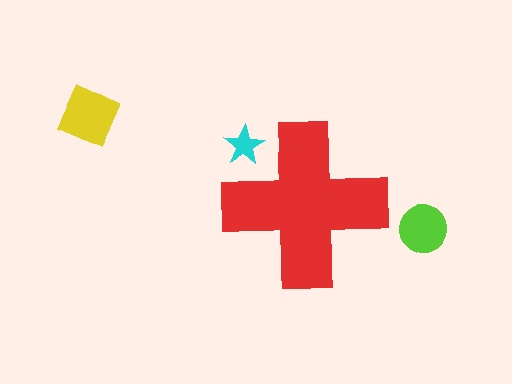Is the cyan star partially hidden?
Yes, the cyan star is partially hidden behind the red cross.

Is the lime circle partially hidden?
No, the lime circle is fully visible.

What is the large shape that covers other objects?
A red cross.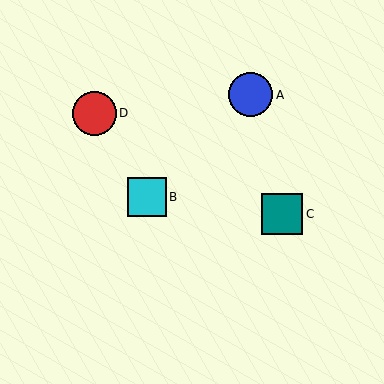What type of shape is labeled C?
Shape C is a teal square.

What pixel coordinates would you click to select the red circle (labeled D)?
Click at (94, 113) to select the red circle D.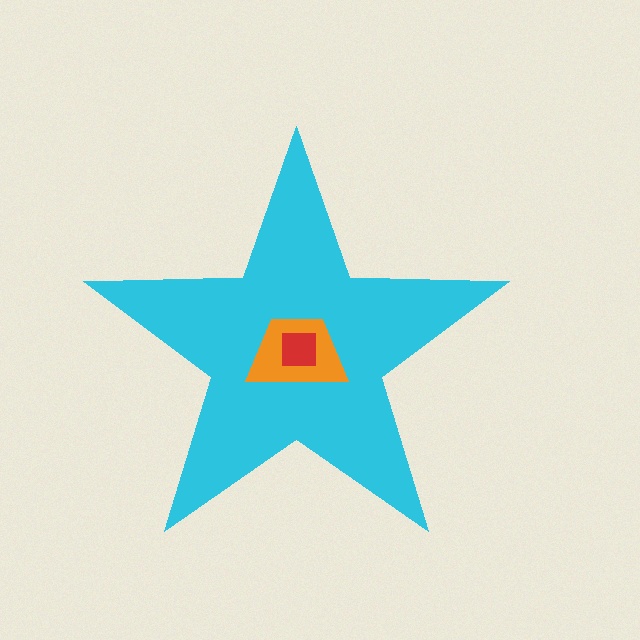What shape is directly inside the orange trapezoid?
The red square.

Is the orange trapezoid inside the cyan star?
Yes.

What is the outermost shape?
The cyan star.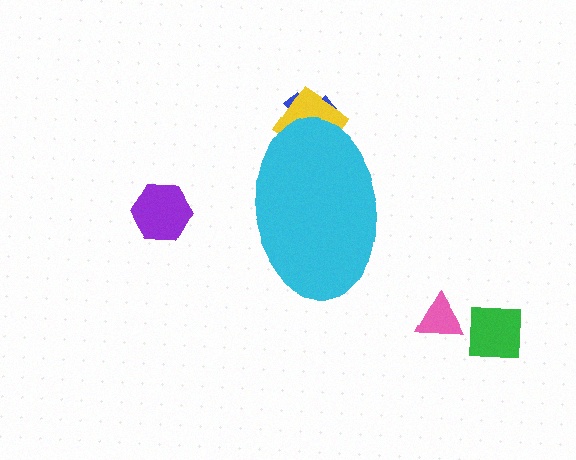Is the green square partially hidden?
No, the green square is fully visible.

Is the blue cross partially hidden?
Yes, the blue cross is partially hidden behind the cyan ellipse.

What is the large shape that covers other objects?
A cyan ellipse.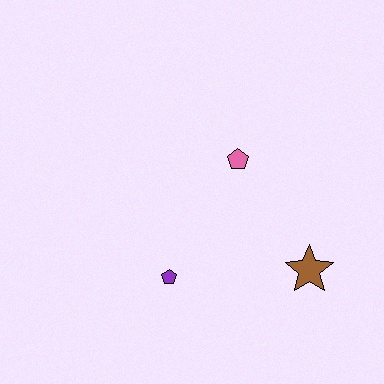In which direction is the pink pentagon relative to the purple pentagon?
The pink pentagon is above the purple pentagon.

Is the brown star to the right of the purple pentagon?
Yes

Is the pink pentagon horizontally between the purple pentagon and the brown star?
Yes